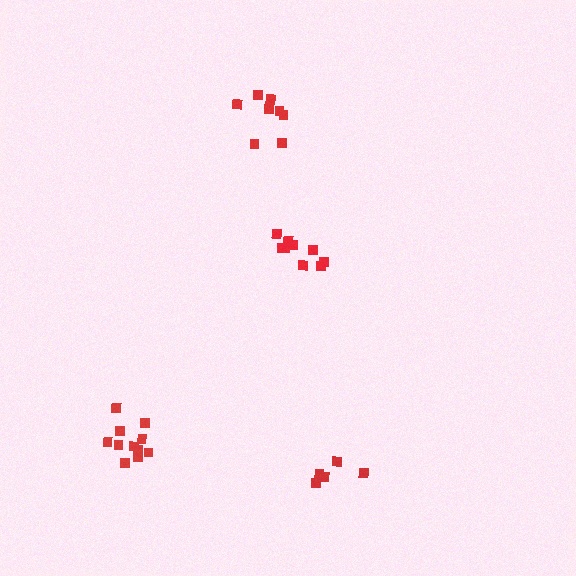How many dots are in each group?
Group 1: 5 dots, Group 2: 11 dots, Group 3: 9 dots, Group 4: 8 dots (33 total).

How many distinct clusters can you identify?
There are 4 distinct clusters.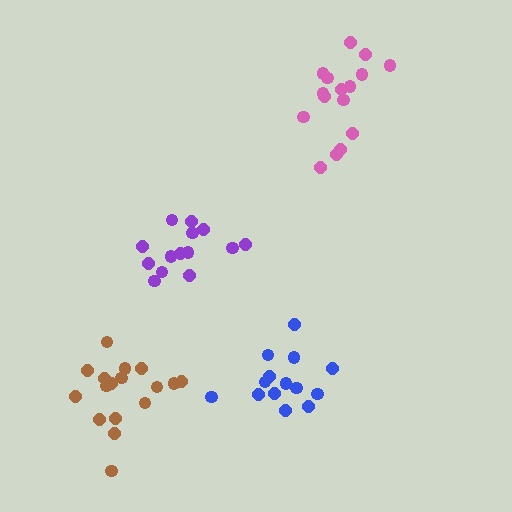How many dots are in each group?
Group 1: 17 dots, Group 2: 16 dots, Group 3: 14 dots, Group 4: 14 dots (61 total).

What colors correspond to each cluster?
The clusters are colored: brown, pink, blue, purple.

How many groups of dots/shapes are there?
There are 4 groups.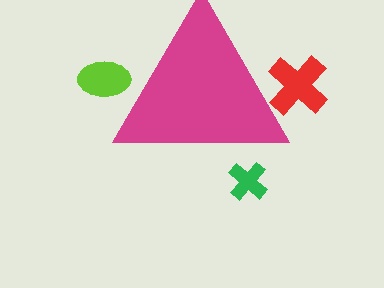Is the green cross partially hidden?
Yes, the green cross is partially hidden behind the magenta triangle.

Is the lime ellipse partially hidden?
Yes, the lime ellipse is partially hidden behind the magenta triangle.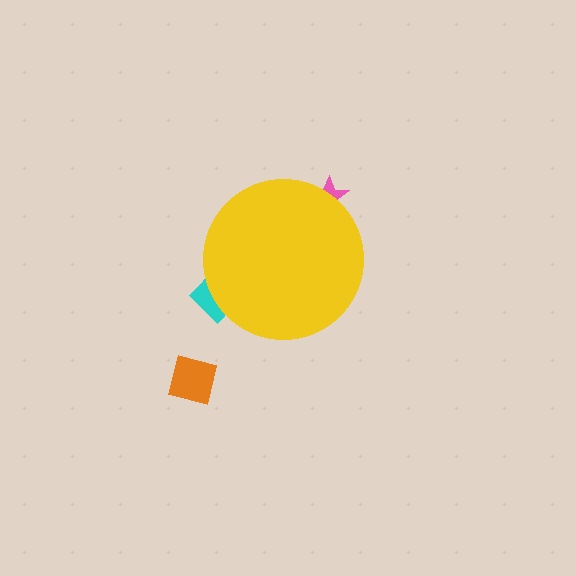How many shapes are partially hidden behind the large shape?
2 shapes are partially hidden.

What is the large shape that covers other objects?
A yellow circle.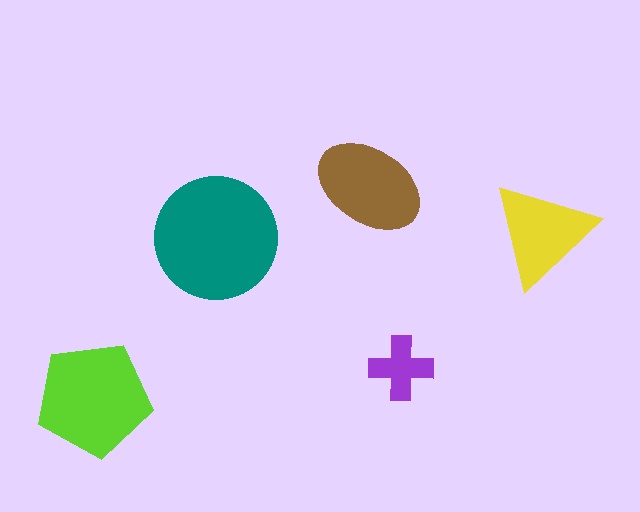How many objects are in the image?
There are 5 objects in the image.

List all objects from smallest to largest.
The purple cross, the yellow triangle, the brown ellipse, the lime pentagon, the teal circle.